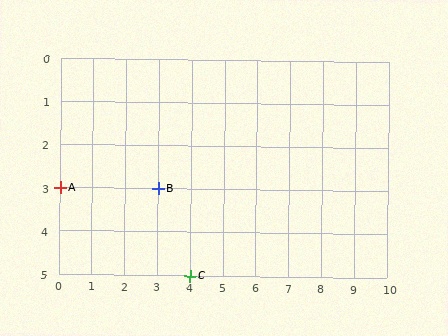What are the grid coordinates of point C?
Point C is at grid coordinates (4, 5).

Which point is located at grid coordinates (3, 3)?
Point B is at (3, 3).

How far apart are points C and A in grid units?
Points C and A are 4 columns and 2 rows apart (about 4.5 grid units diagonally).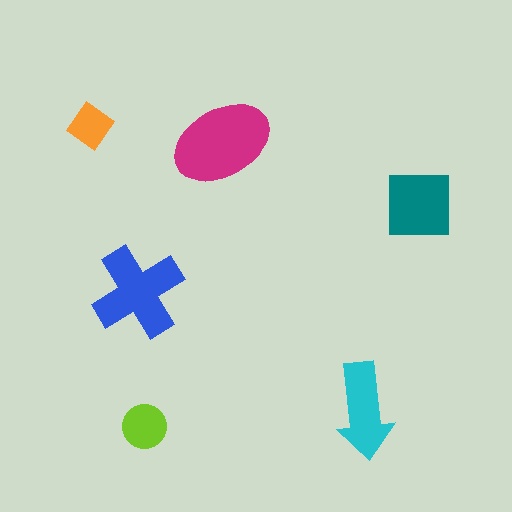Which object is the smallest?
The orange diamond.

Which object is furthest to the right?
The teal square is rightmost.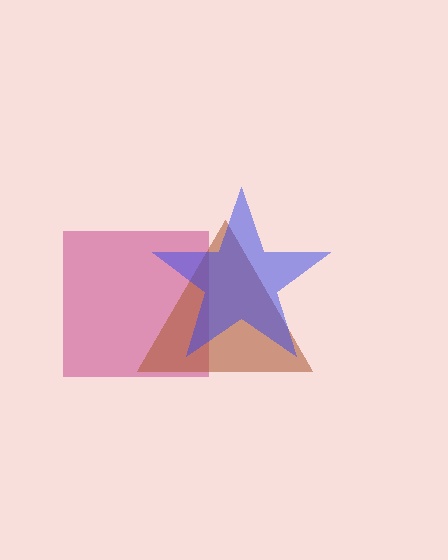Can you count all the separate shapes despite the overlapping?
Yes, there are 3 separate shapes.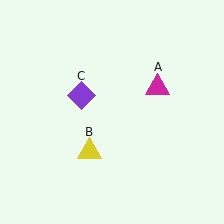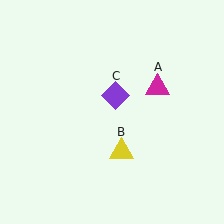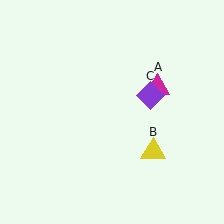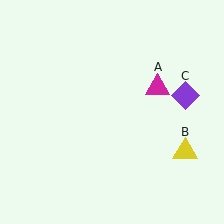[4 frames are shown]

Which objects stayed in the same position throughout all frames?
Magenta triangle (object A) remained stationary.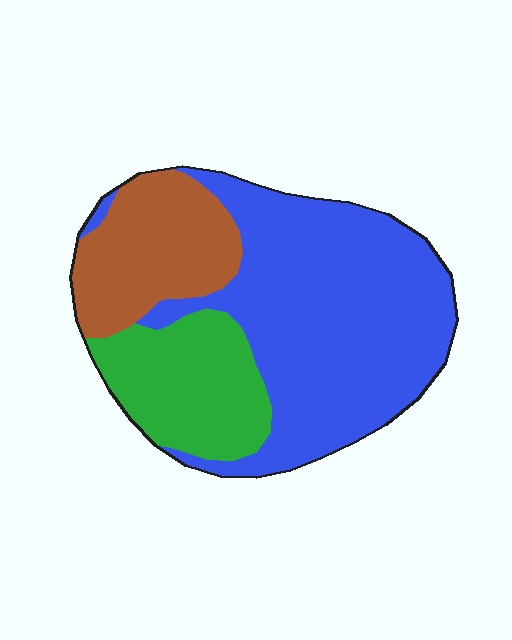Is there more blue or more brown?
Blue.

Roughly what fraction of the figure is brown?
Brown takes up less than a quarter of the figure.